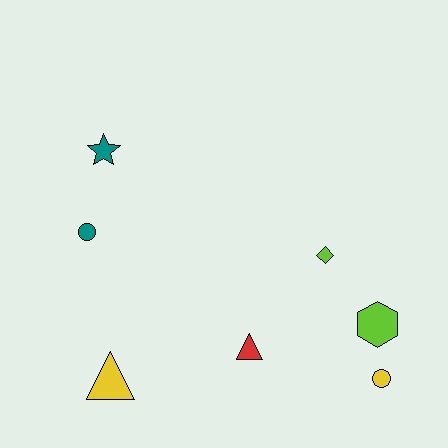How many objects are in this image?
There are 7 objects.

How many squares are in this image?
There are no squares.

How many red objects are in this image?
There is 1 red object.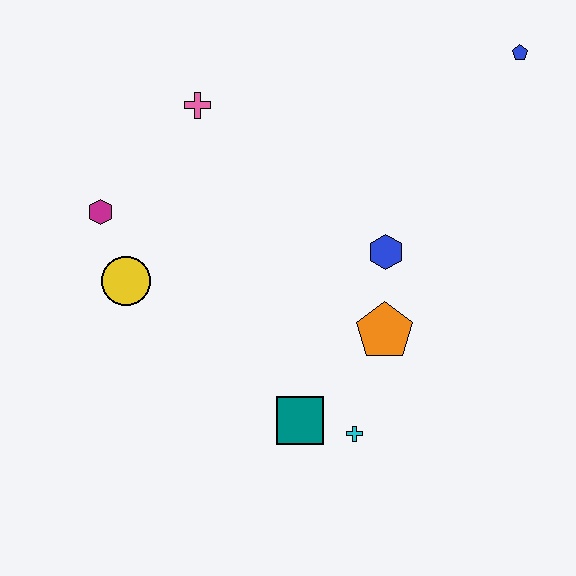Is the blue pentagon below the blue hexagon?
No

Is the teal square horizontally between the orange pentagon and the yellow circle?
Yes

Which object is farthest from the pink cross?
The cyan cross is farthest from the pink cross.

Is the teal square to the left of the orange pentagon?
Yes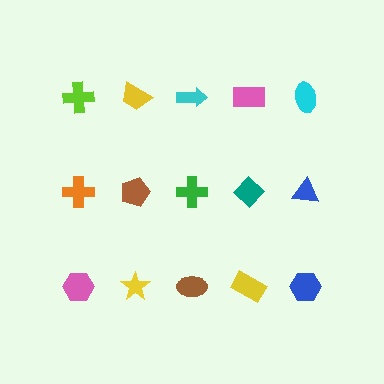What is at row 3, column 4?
A yellow rectangle.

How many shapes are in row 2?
5 shapes.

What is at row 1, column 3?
A cyan arrow.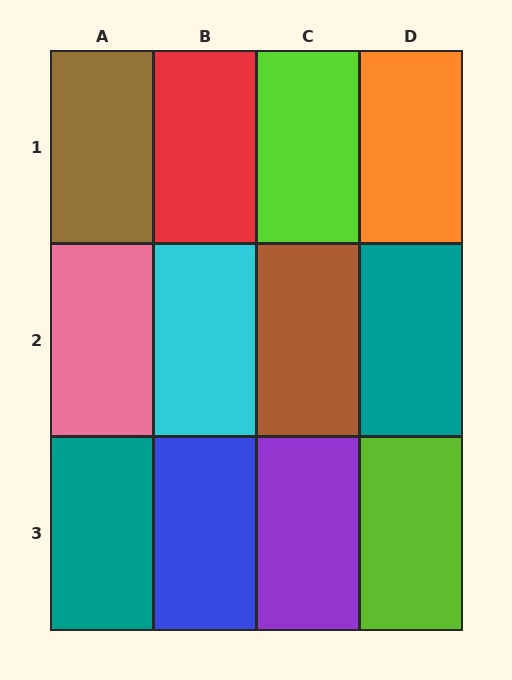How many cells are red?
1 cell is red.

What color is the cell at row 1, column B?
Red.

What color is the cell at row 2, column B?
Cyan.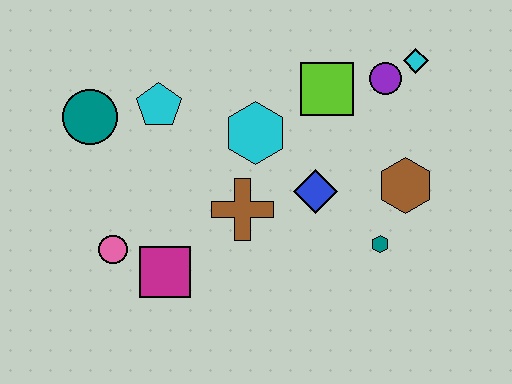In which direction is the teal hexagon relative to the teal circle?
The teal hexagon is to the right of the teal circle.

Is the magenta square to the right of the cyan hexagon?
No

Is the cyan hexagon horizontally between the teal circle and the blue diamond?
Yes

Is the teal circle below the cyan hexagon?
No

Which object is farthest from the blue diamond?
The teal circle is farthest from the blue diamond.